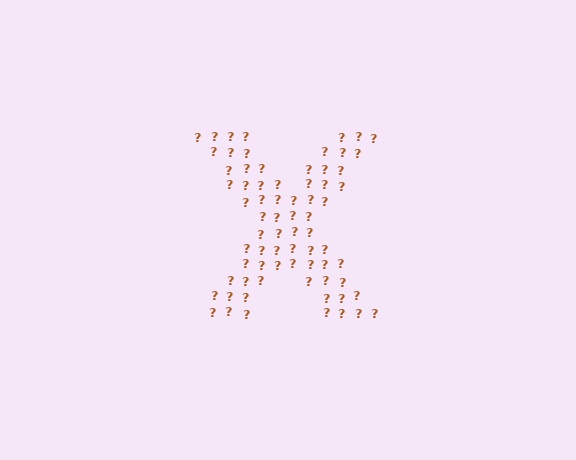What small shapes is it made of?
It is made of small question marks.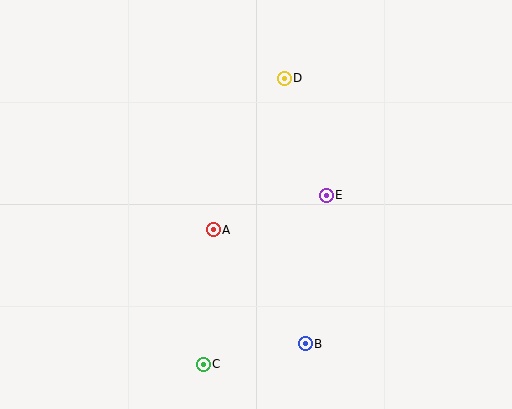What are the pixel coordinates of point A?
Point A is at (213, 230).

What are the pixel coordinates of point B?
Point B is at (305, 344).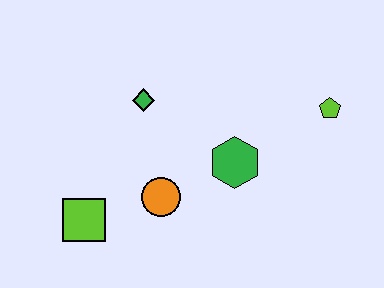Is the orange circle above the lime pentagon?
No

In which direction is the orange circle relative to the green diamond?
The orange circle is below the green diamond.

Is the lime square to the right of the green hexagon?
No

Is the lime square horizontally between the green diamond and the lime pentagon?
No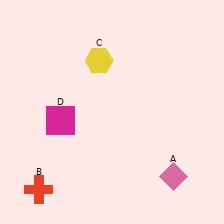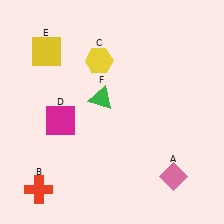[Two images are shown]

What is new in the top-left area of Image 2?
A green triangle (F) was added in the top-left area of Image 2.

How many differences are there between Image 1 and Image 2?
There are 2 differences between the two images.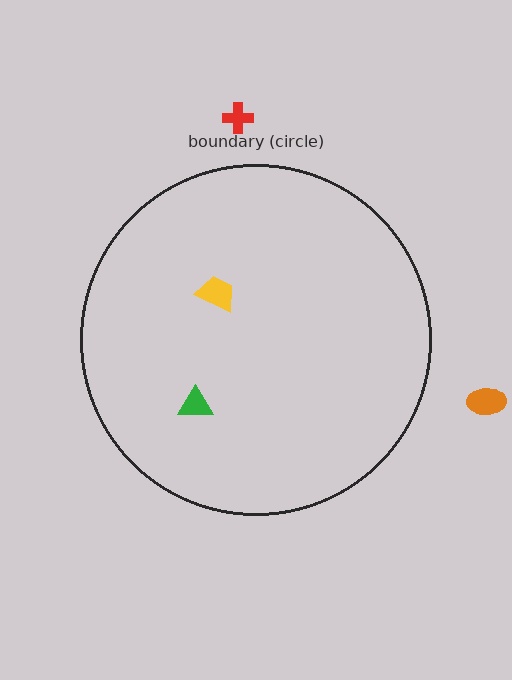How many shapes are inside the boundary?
2 inside, 2 outside.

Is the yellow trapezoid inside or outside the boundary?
Inside.